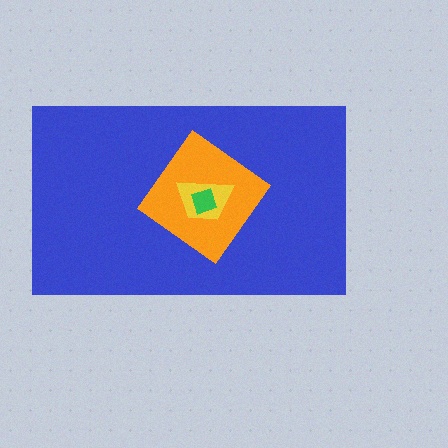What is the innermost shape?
The green diamond.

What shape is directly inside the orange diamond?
The yellow trapezoid.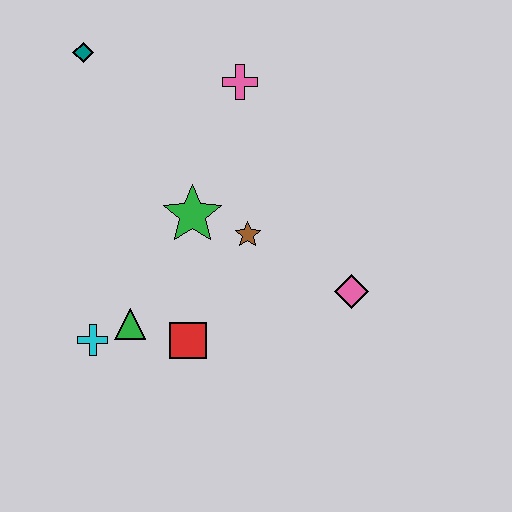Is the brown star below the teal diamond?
Yes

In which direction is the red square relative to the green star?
The red square is below the green star.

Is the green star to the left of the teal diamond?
No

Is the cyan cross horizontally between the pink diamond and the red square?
No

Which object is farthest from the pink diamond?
The teal diamond is farthest from the pink diamond.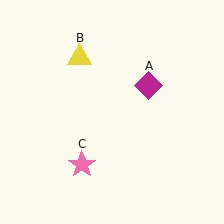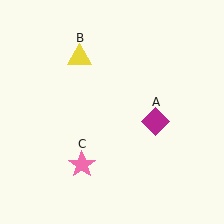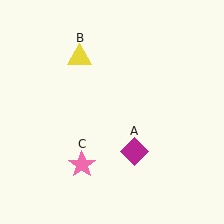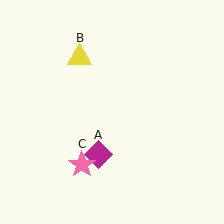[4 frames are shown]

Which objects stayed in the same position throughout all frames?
Yellow triangle (object B) and pink star (object C) remained stationary.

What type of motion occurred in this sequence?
The magenta diamond (object A) rotated clockwise around the center of the scene.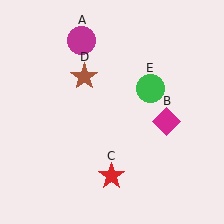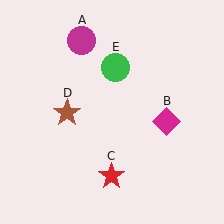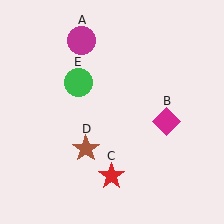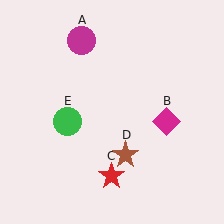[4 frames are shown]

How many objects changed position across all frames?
2 objects changed position: brown star (object D), green circle (object E).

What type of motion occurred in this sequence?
The brown star (object D), green circle (object E) rotated counterclockwise around the center of the scene.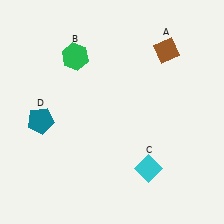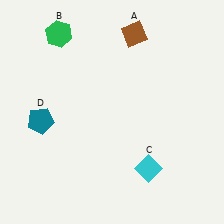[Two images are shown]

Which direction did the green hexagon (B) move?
The green hexagon (B) moved up.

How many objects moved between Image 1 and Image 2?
2 objects moved between the two images.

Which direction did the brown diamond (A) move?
The brown diamond (A) moved left.